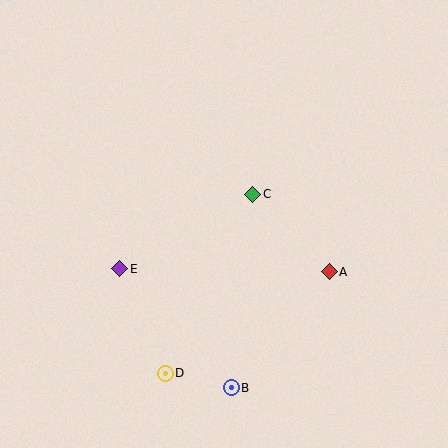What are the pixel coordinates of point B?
Point B is at (231, 388).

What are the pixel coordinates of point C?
Point C is at (253, 194).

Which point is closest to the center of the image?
Point C at (253, 194) is closest to the center.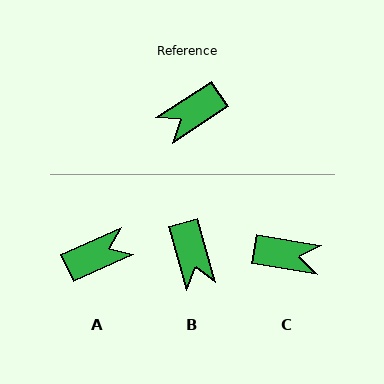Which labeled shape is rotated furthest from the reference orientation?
A, about 171 degrees away.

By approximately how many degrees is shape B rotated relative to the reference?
Approximately 73 degrees counter-clockwise.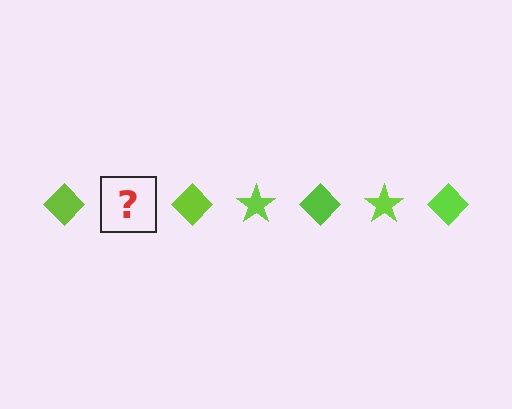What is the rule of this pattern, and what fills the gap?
The rule is that the pattern cycles through diamond, star shapes in lime. The gap should be filled with a lime star.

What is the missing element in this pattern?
The missing element is a lime star.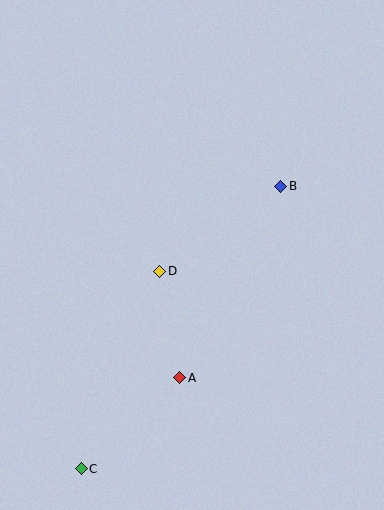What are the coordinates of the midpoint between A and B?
The midpoint between A and B is at (230, 282).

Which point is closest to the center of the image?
Point D at (160, 271) is closest to the center.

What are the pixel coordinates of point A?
Point A is at (180, 378).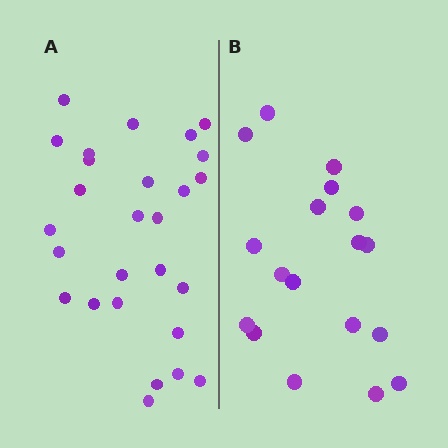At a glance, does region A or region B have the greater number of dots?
Region A (the left region) has more dots.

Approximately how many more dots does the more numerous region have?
Region A has roughly 8 or so more dots than region B.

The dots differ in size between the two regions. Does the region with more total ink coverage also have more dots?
No. Region B has more total ink coverage because its dots are larger, but region A actually contains more individual dots. Total area can be misleading — the number of items is what matters here.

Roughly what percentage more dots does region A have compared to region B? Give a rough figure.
About 50% more.